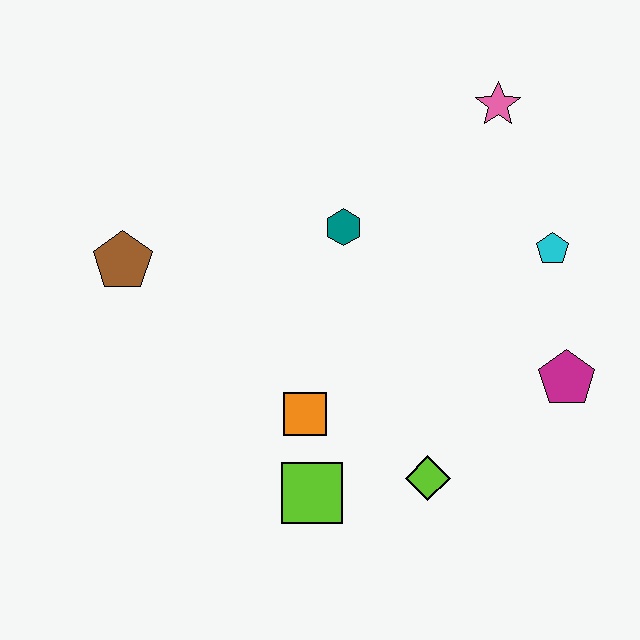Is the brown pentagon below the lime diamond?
No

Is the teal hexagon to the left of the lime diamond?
Yes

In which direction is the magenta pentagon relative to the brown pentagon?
The magenta pentagon is to the right of the brown pentagon.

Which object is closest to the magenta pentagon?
The cyan pentagon is closest to the magenta pentagon.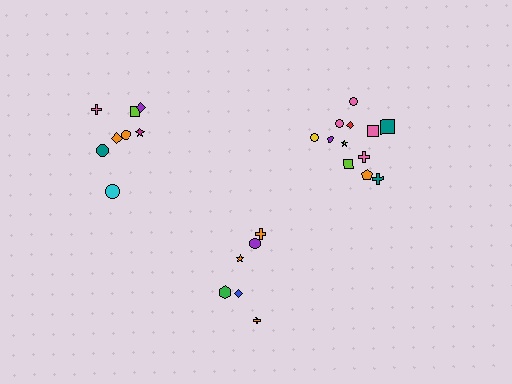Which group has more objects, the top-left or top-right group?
The top-right group.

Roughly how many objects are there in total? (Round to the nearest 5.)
Roughly 25 objects in total.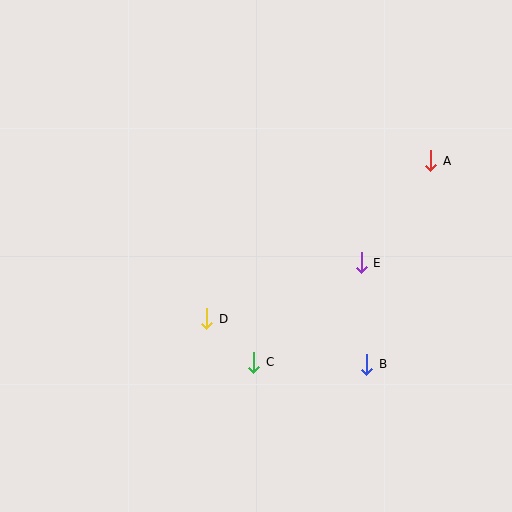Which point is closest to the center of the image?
Point D at (207, 319) is closest to the center.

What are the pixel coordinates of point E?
Point E is at (361, 263).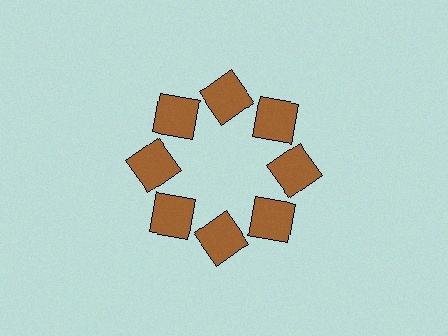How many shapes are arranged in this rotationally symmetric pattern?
There are 8 shapes, arranged in 8 groups of 1.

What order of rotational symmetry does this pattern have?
This pattern has 8-fold rotational symmetry.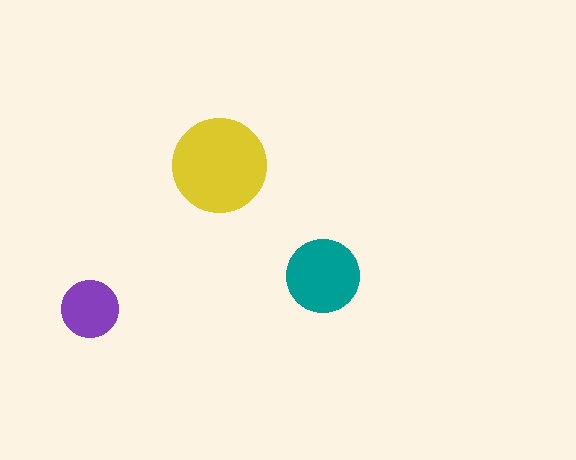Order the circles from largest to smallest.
the yellow one, the teal one, the purple one.